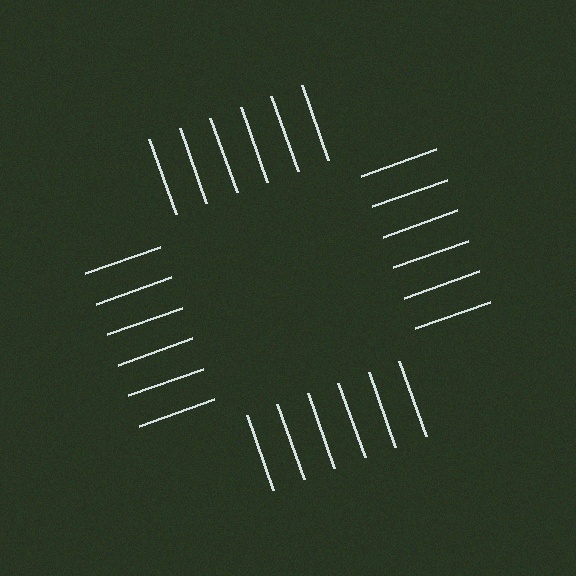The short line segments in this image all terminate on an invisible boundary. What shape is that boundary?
An illusory square — the line segments terminate on its edges but no continuous stroke is drawn.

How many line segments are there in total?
24 — 6 along each of the 4 edges.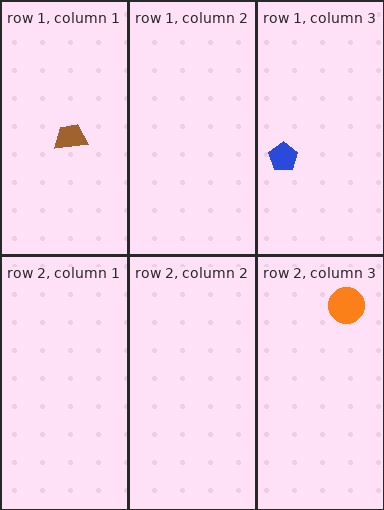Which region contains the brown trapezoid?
The row 1, column 1 region.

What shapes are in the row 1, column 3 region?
The blue pentagon.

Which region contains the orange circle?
The row 2, column 3 region.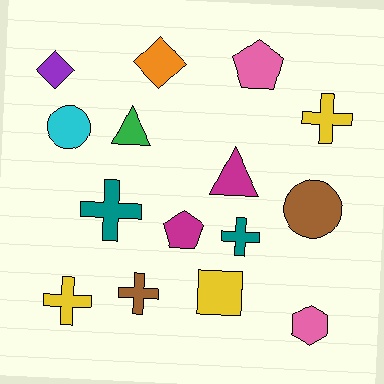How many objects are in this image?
There are 15 objects.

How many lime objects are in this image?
There are no lime objects.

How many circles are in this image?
There are 2 circles.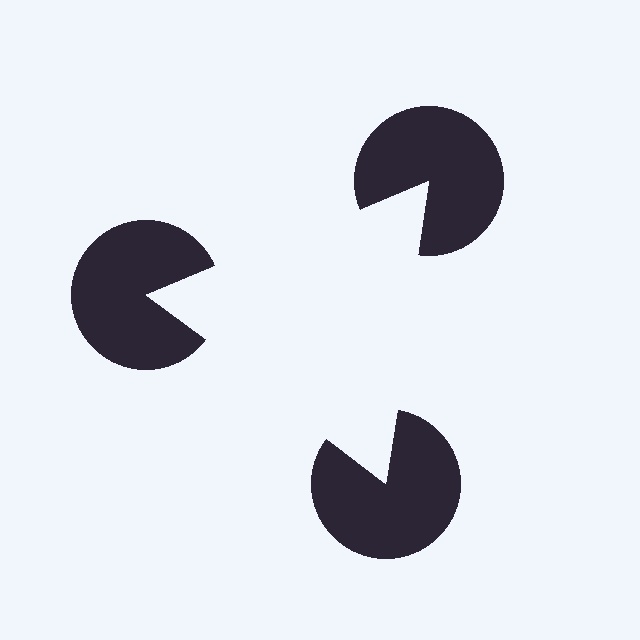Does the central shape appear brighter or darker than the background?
It typically appears slightly brighter than the background, even though no actual brightness change is drawn.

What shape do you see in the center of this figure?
An illusory triangle — its edges are inferred from the aligned wedge cuts in the pac-man discs, not physically drawn.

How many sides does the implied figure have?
3 sides.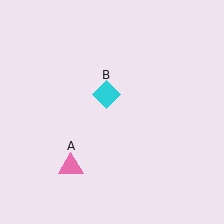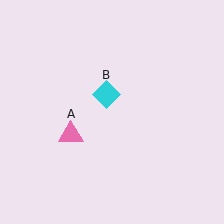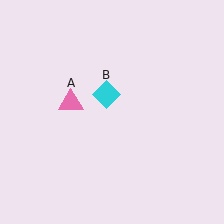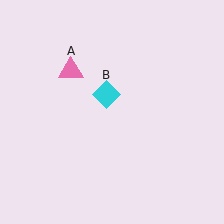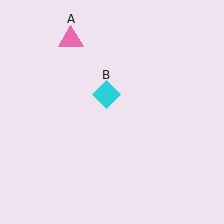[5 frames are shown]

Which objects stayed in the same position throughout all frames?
Cyan diamond (object B) remained stationary.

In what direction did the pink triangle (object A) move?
The pink triangle (object A) moved up.